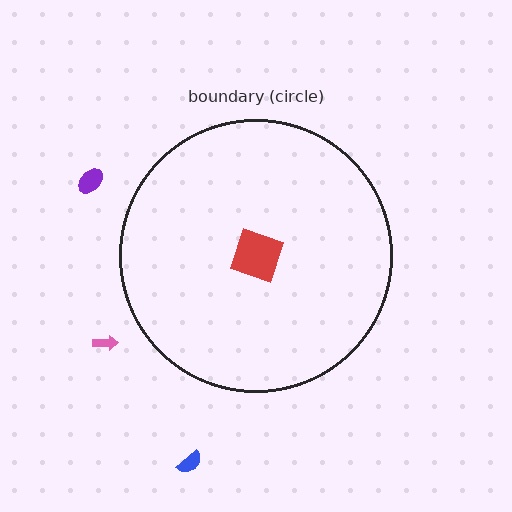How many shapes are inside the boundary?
1 inside, 3 outside.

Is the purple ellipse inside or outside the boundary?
Outside.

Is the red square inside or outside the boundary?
Inside.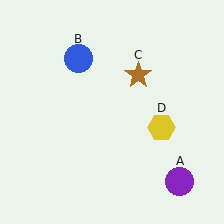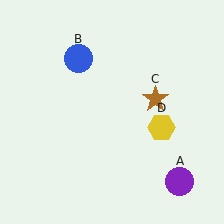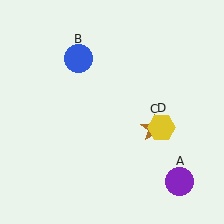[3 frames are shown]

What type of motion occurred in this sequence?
The brown star (object C) rotated clockwise around the center of the scene.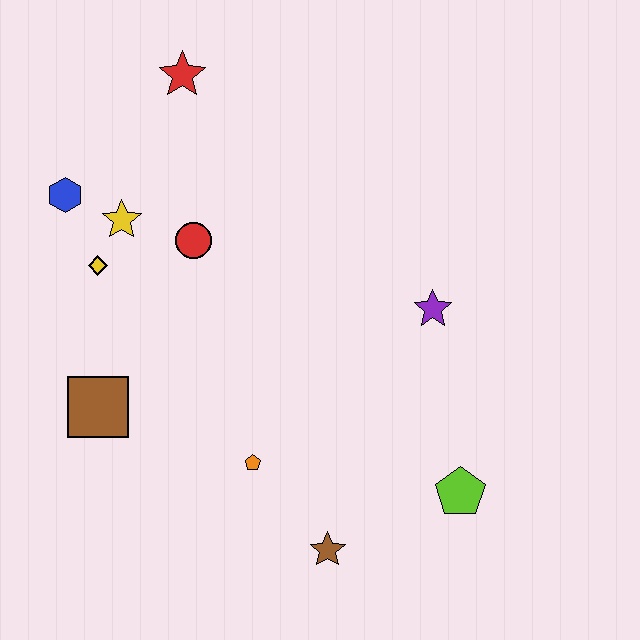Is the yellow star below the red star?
Yes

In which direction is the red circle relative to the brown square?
The red circle is above the brown square.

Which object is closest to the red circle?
The yellow star is closest to the red circle.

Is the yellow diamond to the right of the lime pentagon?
No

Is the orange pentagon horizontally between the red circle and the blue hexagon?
No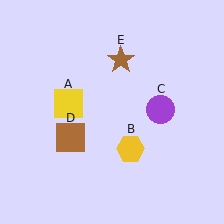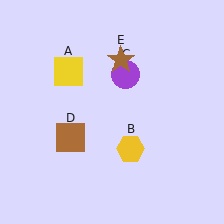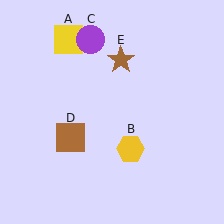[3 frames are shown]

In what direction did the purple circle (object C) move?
The purple circle (object C) moved up and to the left.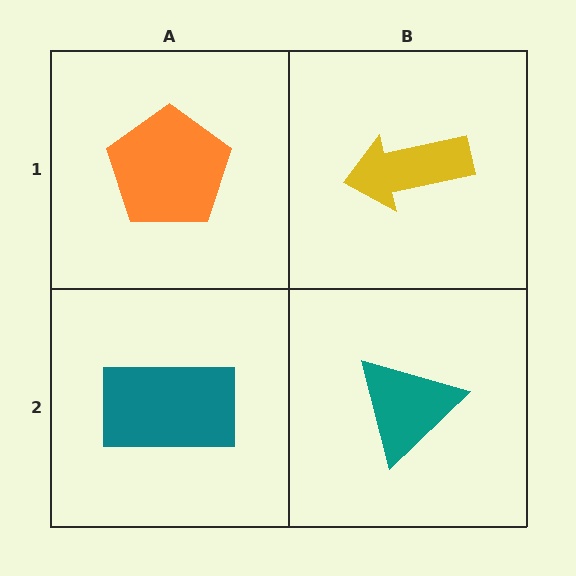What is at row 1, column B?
A yellow arrow.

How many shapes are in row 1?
2 shapes.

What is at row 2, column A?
A teal rectangle.